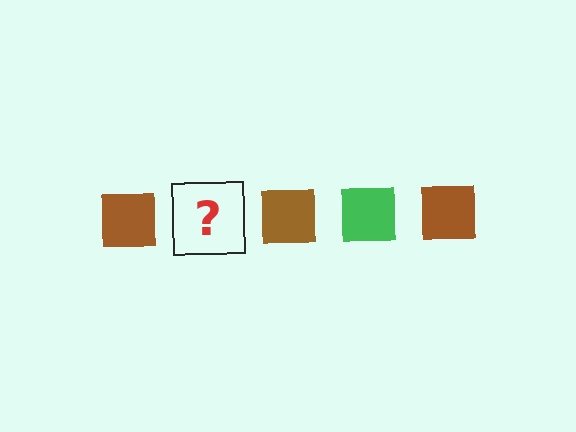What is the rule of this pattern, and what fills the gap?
The rule is that the pattern cycles through brown, green squares. The gap should be filled with a green square.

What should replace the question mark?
The question mark should be replaced with a green square.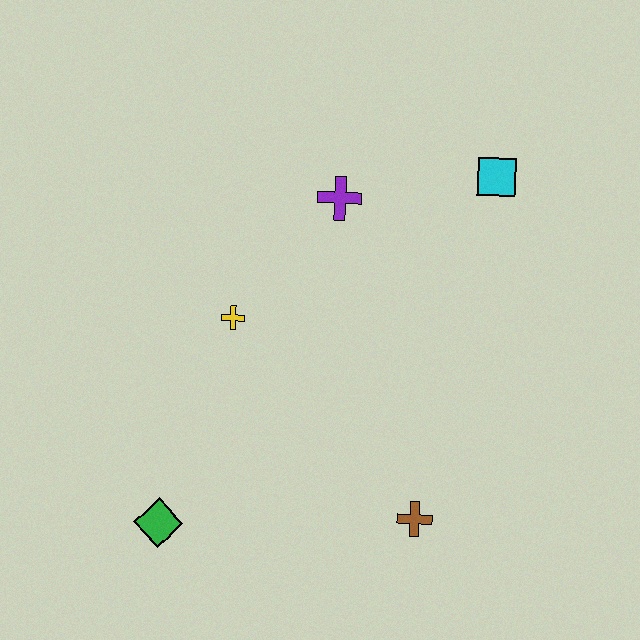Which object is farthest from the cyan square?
The green diamond is farthest from the cyan square.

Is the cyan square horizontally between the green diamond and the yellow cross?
No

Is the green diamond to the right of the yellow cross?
No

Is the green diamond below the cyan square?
Yes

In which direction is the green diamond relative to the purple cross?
The green diamond is below the purple cross.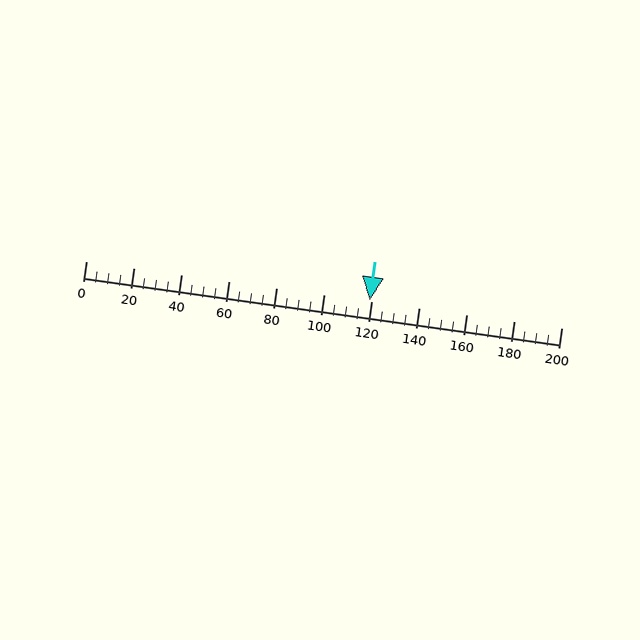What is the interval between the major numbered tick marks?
The major tick marks are spaced 20 units apart.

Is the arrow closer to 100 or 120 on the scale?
The arrow is closer to 120.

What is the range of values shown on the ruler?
The ruler shows values from 0 to 200.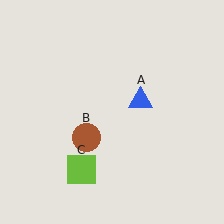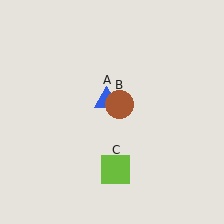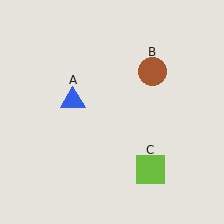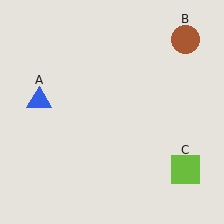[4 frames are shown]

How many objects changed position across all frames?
3 objects changed position: blue triangle (object A), brown circle (object B), lime square (object C).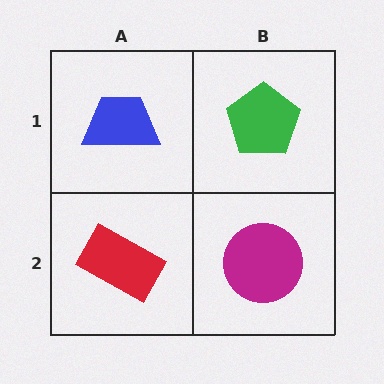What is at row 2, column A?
A red rectangle.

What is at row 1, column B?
A green pentagon.